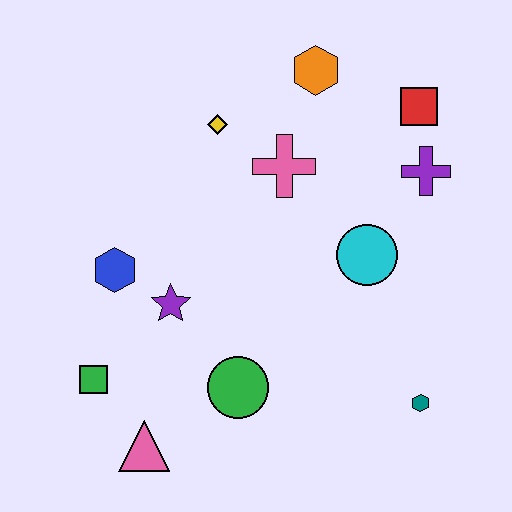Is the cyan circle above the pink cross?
No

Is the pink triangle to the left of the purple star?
Yes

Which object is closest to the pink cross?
The yellow diamond is closest to the pink cross.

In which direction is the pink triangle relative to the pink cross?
The pink triangle is below the pink cross.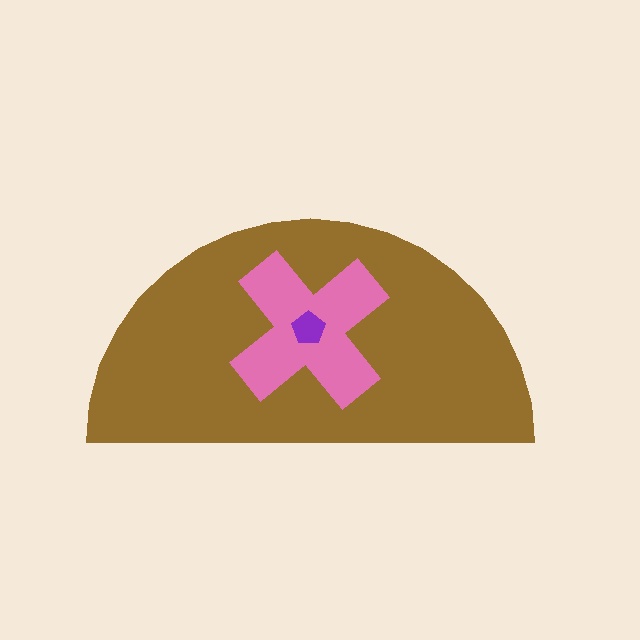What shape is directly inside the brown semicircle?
The pink cross.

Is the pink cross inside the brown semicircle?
Yes.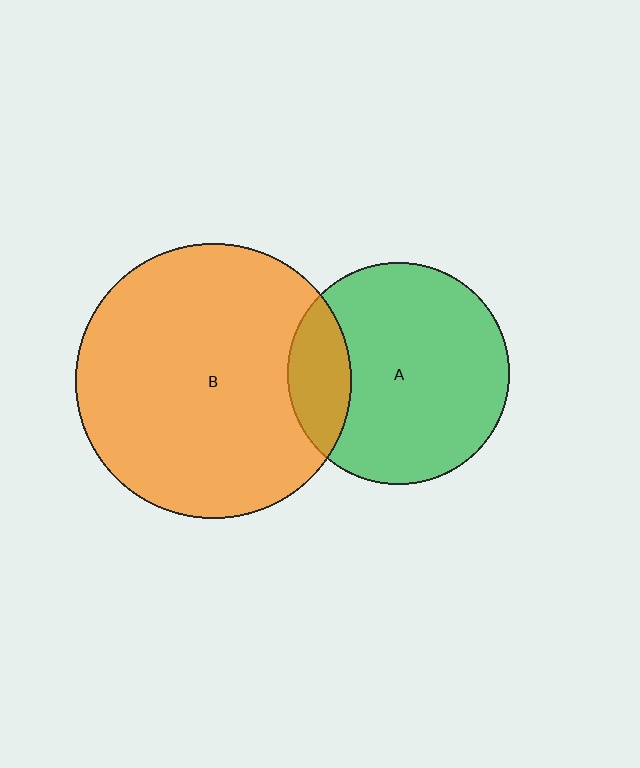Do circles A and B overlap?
Yes.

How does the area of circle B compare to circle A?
Approximately 1.5 times.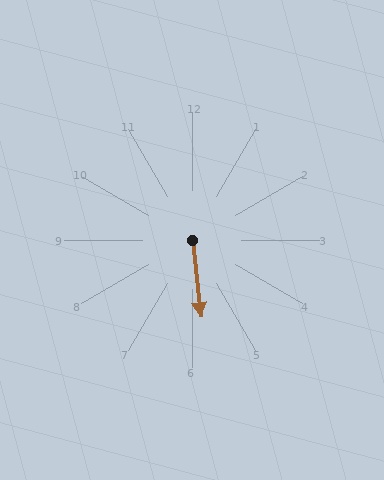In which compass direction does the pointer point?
South.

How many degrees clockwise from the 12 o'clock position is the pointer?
Approximately 173 degrees.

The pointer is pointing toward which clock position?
Roughly 6 o'clock.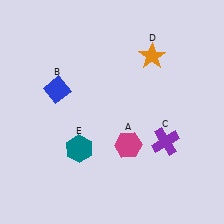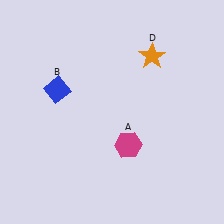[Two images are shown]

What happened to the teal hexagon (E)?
The teal hexagon (E) was removed in Image 2. It was in the bottom-left area of Image 1.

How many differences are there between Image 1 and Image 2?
There are 2 differences between the two images.